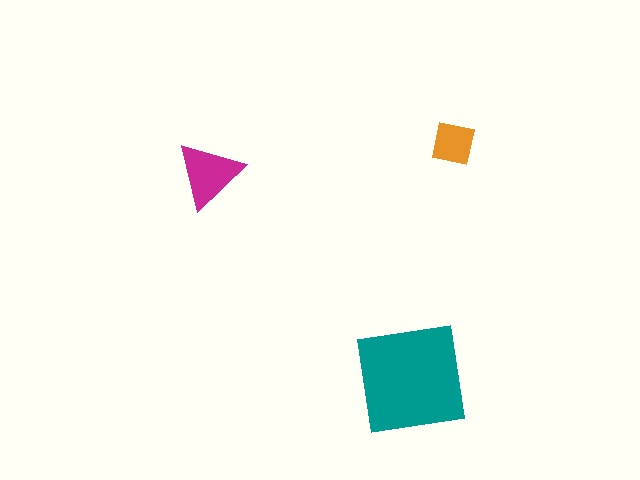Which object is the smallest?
The orange square.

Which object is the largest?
The teal square.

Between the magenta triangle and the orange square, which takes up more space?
The magenta triangle.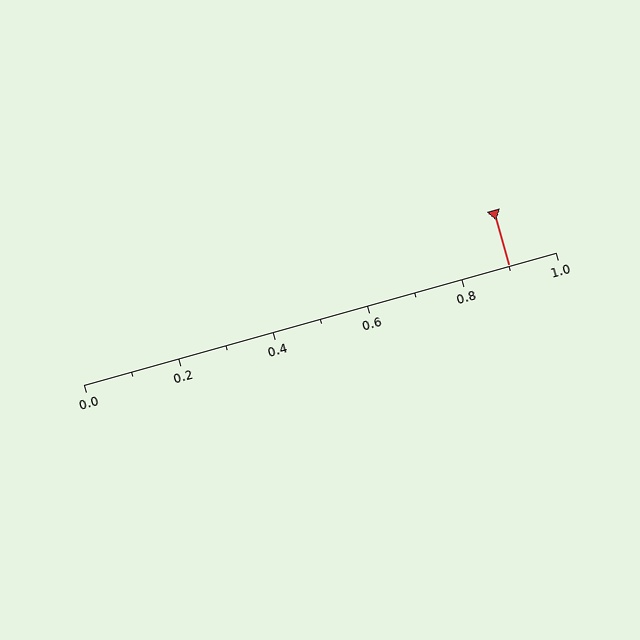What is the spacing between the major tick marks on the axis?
The major ticks are spaced 0.2 apart.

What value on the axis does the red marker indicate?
The marker indicates approximately 0.9.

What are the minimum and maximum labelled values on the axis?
The axis runs from 0.0 to 1.0.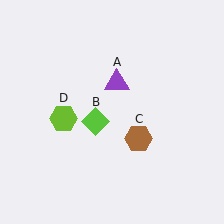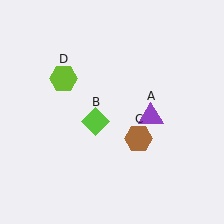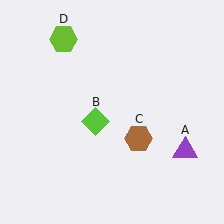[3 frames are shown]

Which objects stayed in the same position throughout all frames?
Lime diamond (object B) and brown hexagon (object C) remained stationary.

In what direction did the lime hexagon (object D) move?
The lime hexagon (object D) moved up.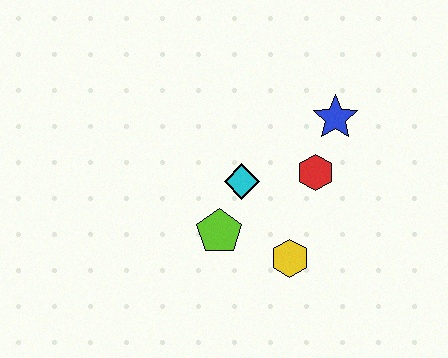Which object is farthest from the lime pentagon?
The blue star is farthest from the lime pentagon.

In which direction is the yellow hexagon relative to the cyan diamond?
The yellow hexagon is below the cyan diamond.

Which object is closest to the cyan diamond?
The lime pentagon is closest to the cyan diamond.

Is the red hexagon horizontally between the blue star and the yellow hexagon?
Yes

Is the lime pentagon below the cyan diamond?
Yes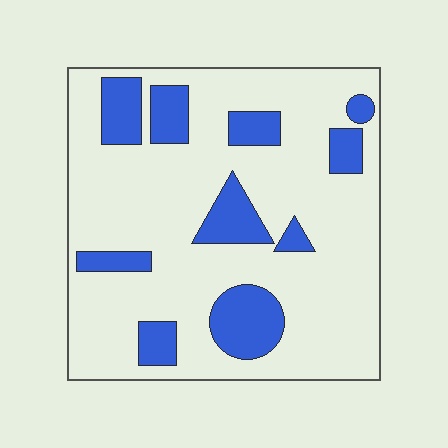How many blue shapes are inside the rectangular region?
10.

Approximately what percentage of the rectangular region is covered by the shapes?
Approximately 20%.